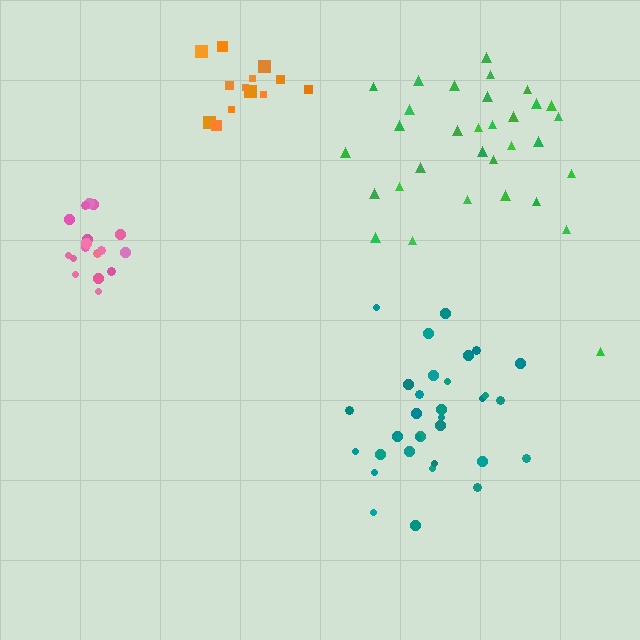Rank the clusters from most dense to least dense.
pink, orange, green, teal.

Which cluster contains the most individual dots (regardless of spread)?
Teal (32).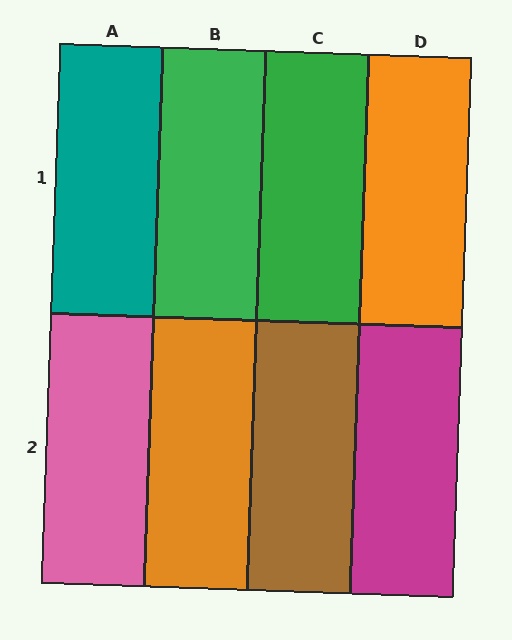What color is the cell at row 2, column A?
Pink.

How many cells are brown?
1 cell is brown.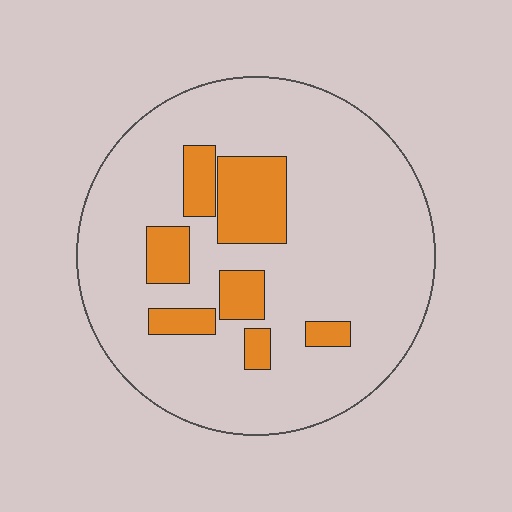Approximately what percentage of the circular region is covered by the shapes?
Approximately 15%.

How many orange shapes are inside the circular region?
7.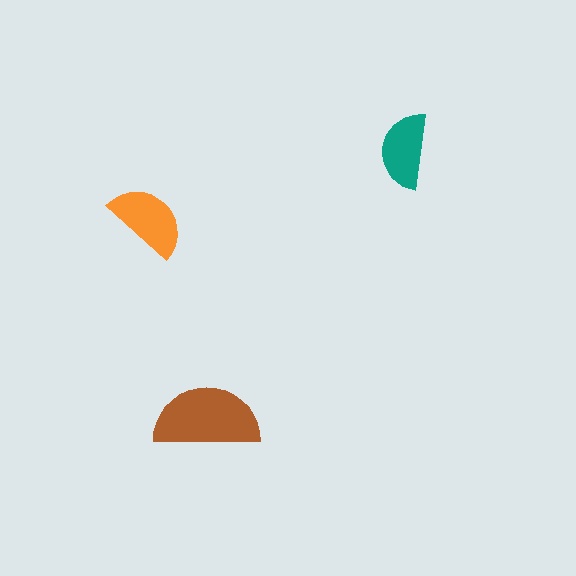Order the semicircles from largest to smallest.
the brown one, the orange one, the teal one.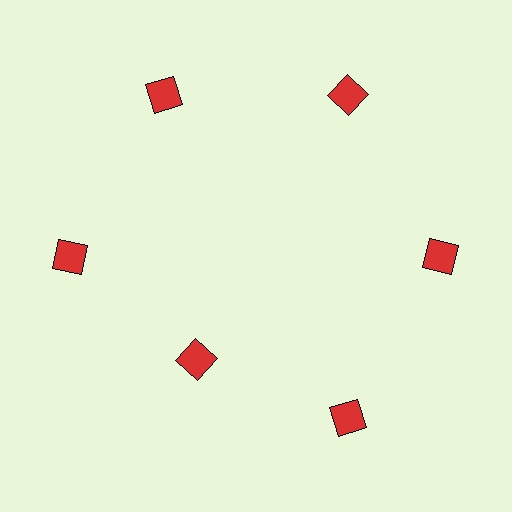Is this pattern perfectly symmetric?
No. The 6 red squares are arranged in a ring, but one element near the 7 o'clock position is pulled inward toward the center, breaking the 6-fold rotational symmetry.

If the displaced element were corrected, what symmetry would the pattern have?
It would have 6-fold rotational symmetry — the pattern would map onto itself every 60 degrees.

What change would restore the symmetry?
The symmetry would be restored by moving it outward, back onto the ring so that all 6 squares sit at equal angles and equal distance from the center.